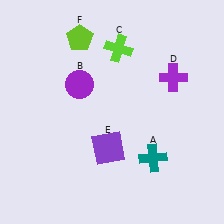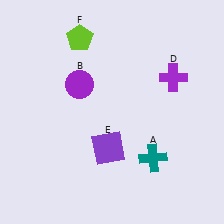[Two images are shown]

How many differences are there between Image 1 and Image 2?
There is 1 difference between the two images.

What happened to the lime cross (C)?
The lime cross (C) was removed in Image 2. It was in the top-right area of Image 1.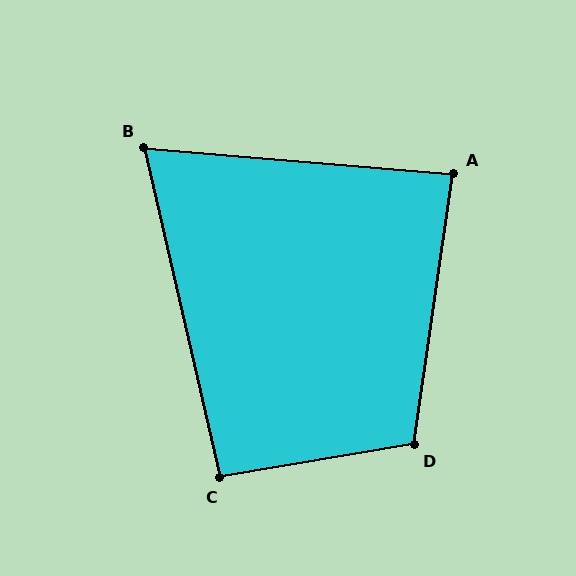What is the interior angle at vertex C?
Approximately 93 degrees (approximately right).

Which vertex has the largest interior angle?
D, at approximately 108 degrees.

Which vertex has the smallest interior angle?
B, at approximately 72 degrees.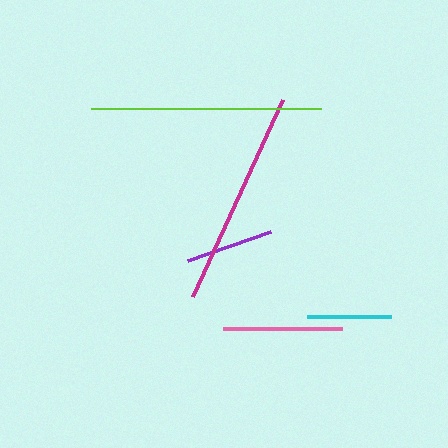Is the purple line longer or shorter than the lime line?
The lime line is longer than the purple line.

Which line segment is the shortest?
The cyan line is the shortest at approximately 84 pixels.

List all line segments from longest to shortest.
From longest to shortest: lime, magenta, pink, purple, cyan.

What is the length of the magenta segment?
The magenta segment is approximately 216 pixels long.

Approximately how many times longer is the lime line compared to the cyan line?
The lime line is approximately 2.8 times the length of the cyan line.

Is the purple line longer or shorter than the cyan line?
The purple line is longer than the cyan line.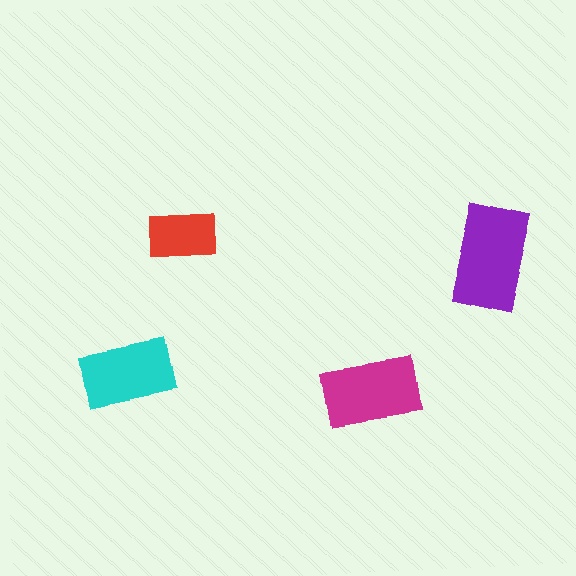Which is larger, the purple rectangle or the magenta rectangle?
The purple one.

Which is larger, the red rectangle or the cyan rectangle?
The cyan one.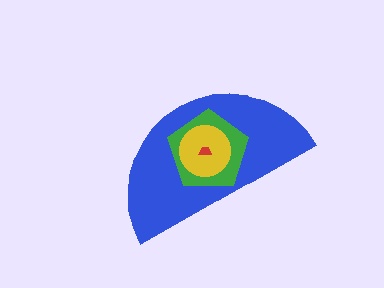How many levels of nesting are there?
4.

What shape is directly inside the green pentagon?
The yellow circle.